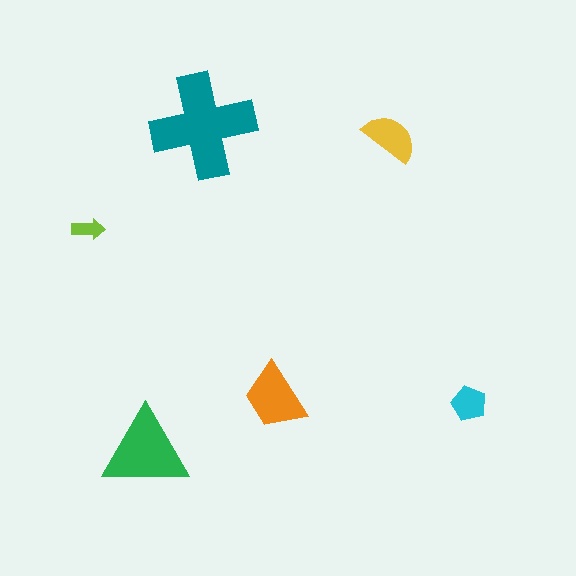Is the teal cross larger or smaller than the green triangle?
Larger.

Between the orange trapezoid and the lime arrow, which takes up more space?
The orange trapezoid.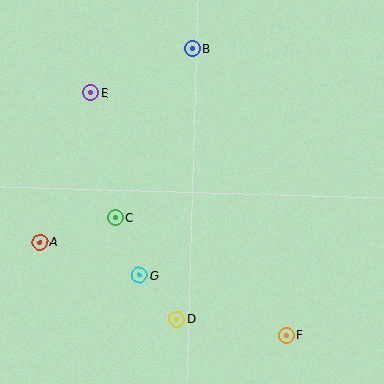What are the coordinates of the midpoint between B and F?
The midpoint between B and F is at (239, 192).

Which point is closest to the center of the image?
Point C at (115, 218) is closest to the center.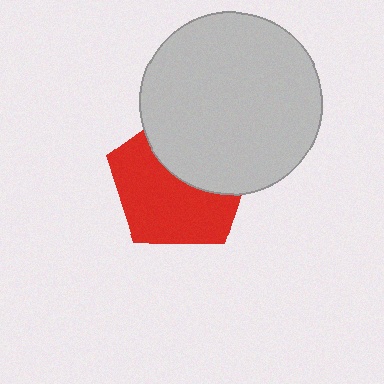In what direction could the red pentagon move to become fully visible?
The red pentagon could move down. That would shift it out from behind the light gray circle entirely.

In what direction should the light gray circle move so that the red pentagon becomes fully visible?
The light gray circle should move up. That is the shortest direction to clear the overlap and leave the red pentagon fully visible.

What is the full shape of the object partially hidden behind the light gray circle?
The partially hidden object is a red pentagon.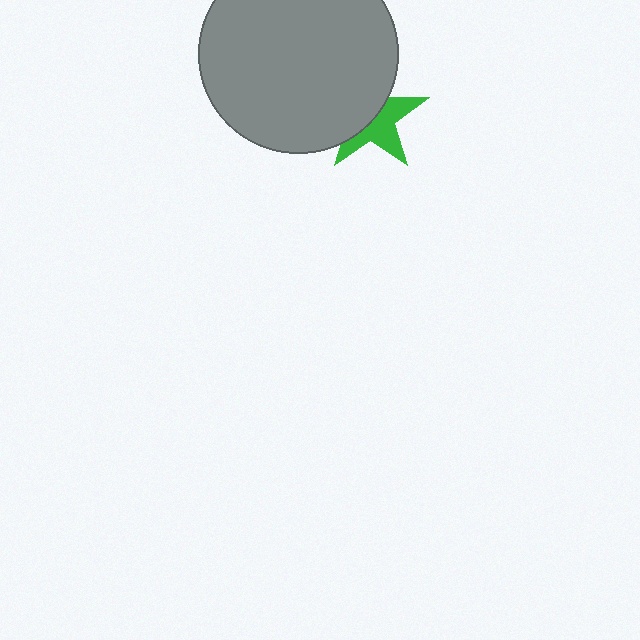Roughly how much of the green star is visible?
About half of it is visible (roughly 49%).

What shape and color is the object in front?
The object in front is a gray circle.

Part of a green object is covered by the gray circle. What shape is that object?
It is a star.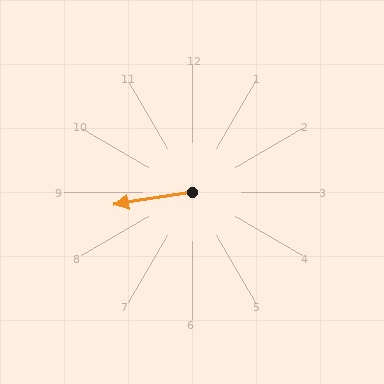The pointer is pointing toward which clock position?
Roughly 9 o'clock.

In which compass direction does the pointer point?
West.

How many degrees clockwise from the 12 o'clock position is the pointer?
Approximately 261 degrees.